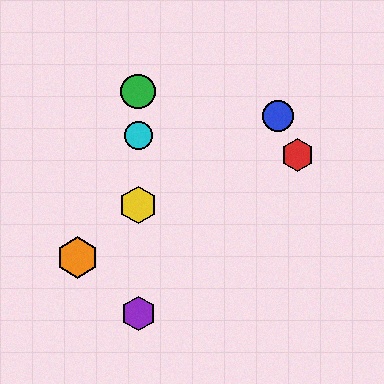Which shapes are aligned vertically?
The green circle, the yellow hexagon, the purple hexagon, the cyan circle are aligned vertically.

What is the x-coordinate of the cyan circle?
The cyan circle is at x≈138.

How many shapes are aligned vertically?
4 shapes (the green circle, the yellow hexagon, the purple hexagon, the cyan circle) are aligned vertically.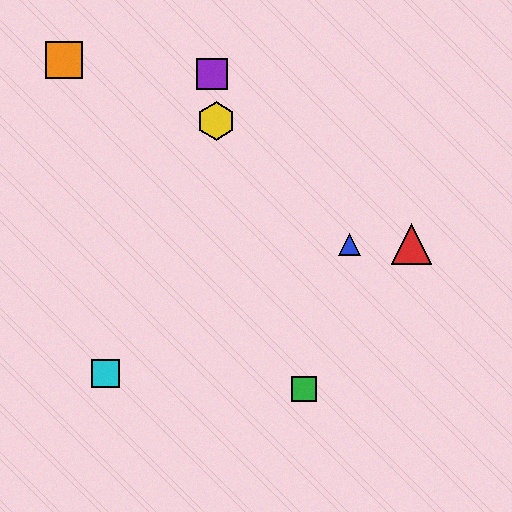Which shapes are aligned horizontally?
The red triangle, the blue triangle are aligned horizontally.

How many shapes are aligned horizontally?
2 shapes (the red triangle, the blue triangle) are aligned horizontally.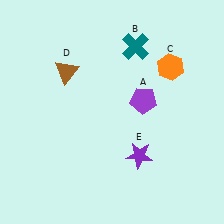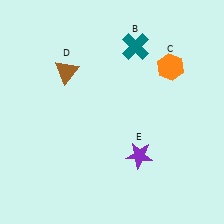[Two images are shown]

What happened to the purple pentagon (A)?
The purple pentagon (A) was removed in Image 2. It was in the top-right area of Image 1.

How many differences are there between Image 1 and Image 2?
There is 1 difference between the two images.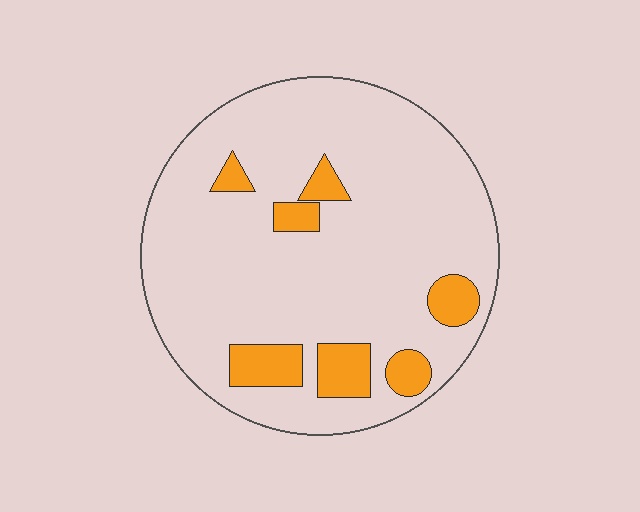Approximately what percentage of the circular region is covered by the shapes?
Approximately 15%.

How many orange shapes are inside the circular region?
7.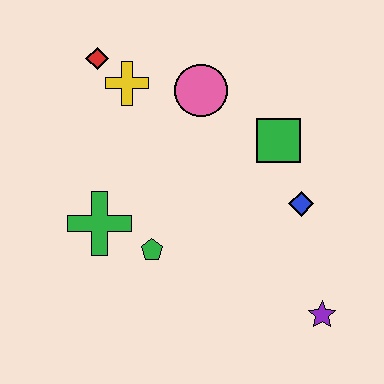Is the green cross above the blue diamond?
No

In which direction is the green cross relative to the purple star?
The green cross is to the left of the purple star.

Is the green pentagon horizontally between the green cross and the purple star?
Yes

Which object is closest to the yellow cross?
The red diamond is closest to the yellow cross.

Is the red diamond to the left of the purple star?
Yes